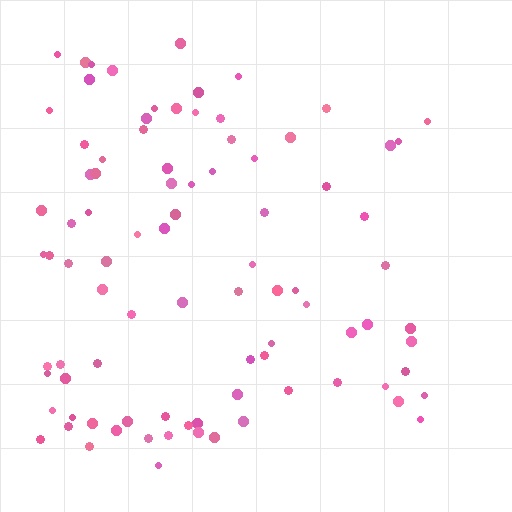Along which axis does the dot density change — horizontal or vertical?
Horizontal.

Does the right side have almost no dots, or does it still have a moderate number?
Still a moderate number, just noticeably fewer than the left.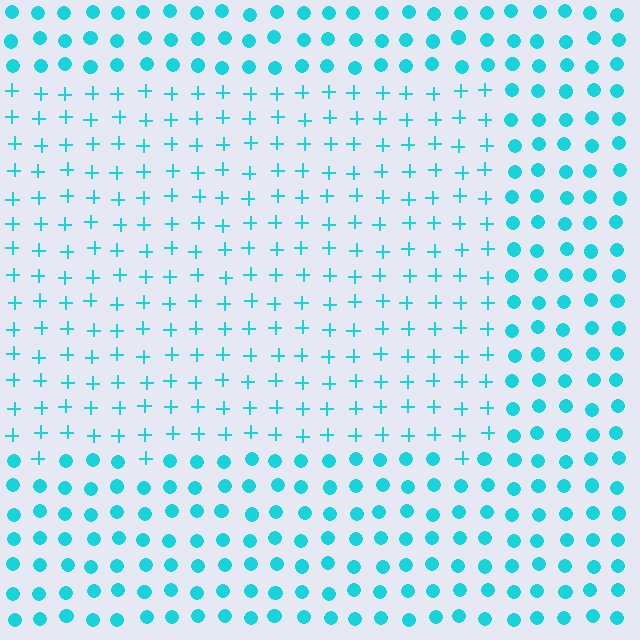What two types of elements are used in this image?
The image uses plus signs inside the rectangle region and circles outside it.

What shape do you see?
I see a rectangle.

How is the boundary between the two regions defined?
The boundary is defined by a change in element shape: plus signs inside vs. circles outside. All elements share the same color and spacing.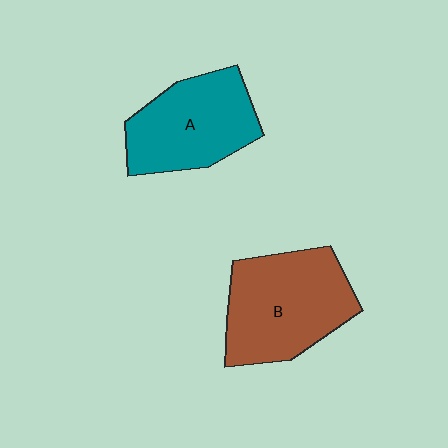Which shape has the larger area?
Shape B (brown).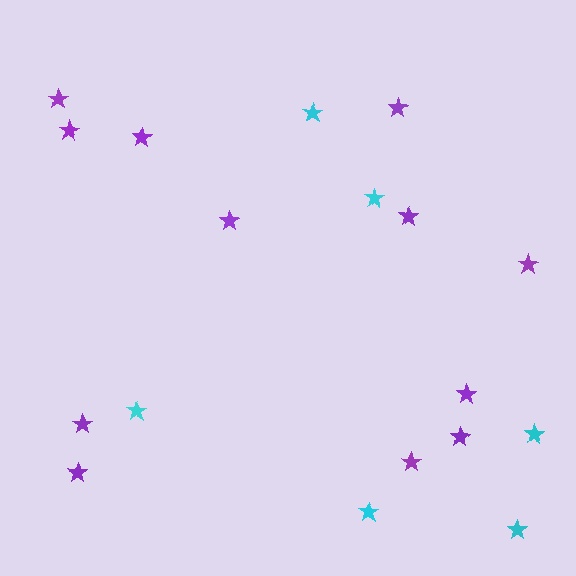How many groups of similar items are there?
There are 2 groups: one group of purple stars (12) and one group of cyan stars (6).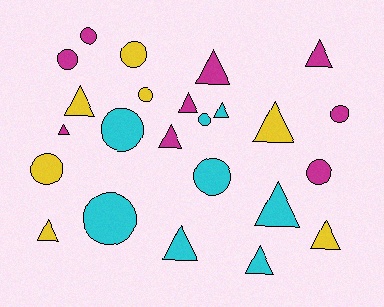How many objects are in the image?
There are 24 objects.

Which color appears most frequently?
Magenta, with 9 objects.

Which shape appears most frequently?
Triangle, with 13 objects.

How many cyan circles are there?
There are 4 cyan circles.